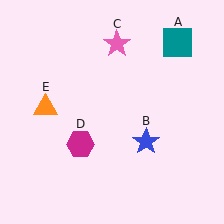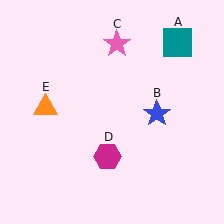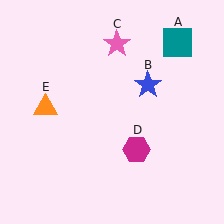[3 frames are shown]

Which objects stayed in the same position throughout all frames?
Teal square (object A) and pink star (object C) and orange triangle (object E) remained stationary.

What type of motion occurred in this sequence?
The blue star (object B), magenta hexagon (object D) rotated counterclockwise around the center of the scene.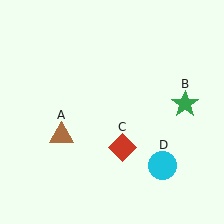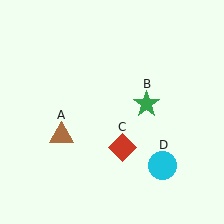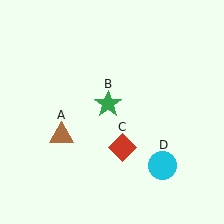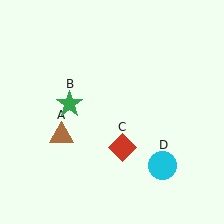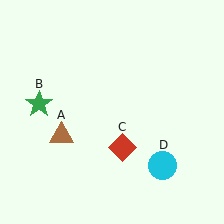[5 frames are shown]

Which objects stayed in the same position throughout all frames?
Brown triangle (object A) and red diamond (object C) and cyan circle (object D) remained stationary.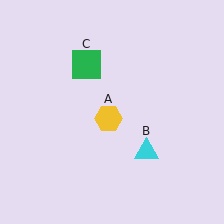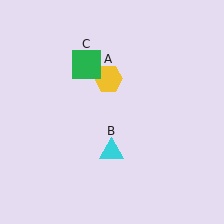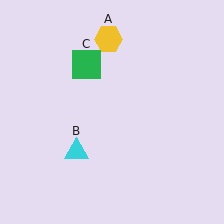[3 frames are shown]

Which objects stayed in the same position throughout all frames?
Green square (object C) remained stationary.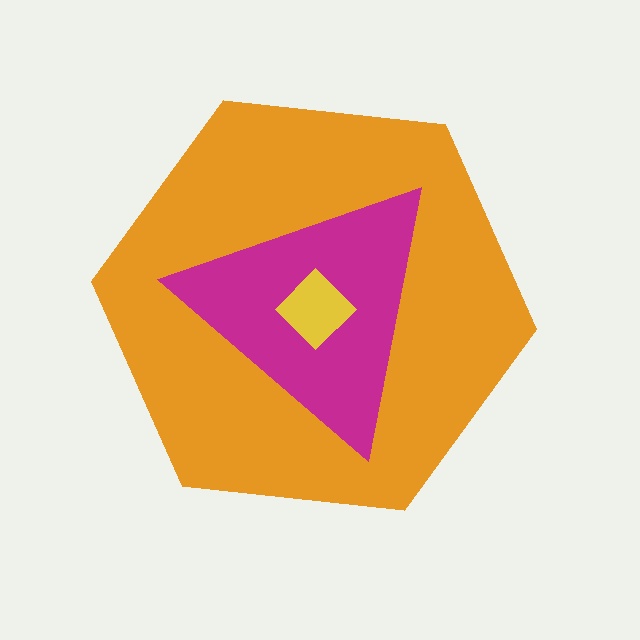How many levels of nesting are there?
3.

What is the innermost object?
The yellow diamond.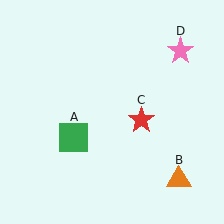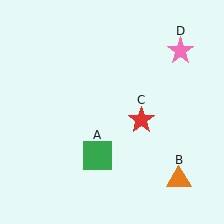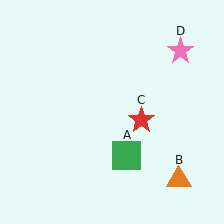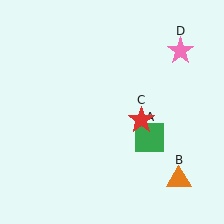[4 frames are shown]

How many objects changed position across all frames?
1 object changed position: green square (object A).